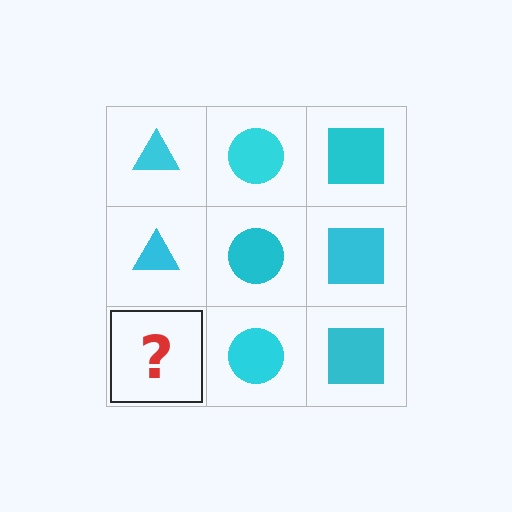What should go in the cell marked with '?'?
The missing cell should contain a cyan triangle.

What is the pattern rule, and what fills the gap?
The rule is that each column has a consistent shape. The gap should be filled with a cyan triangle.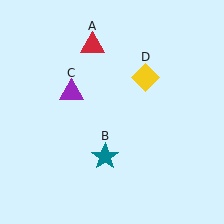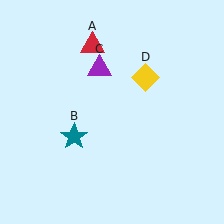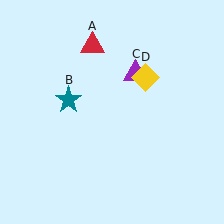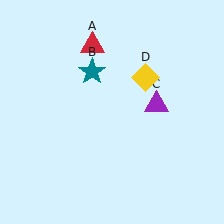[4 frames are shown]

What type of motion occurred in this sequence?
The teal star (object B), purple triangle (object C) rotated clockwise around the center of the scene.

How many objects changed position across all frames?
2 objects changed position: teal star (object B), purple triangle (object C).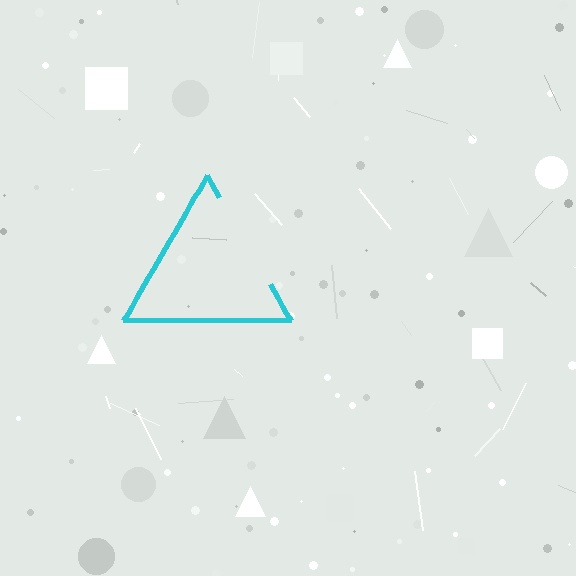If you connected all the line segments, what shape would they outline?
They would outline a triangle.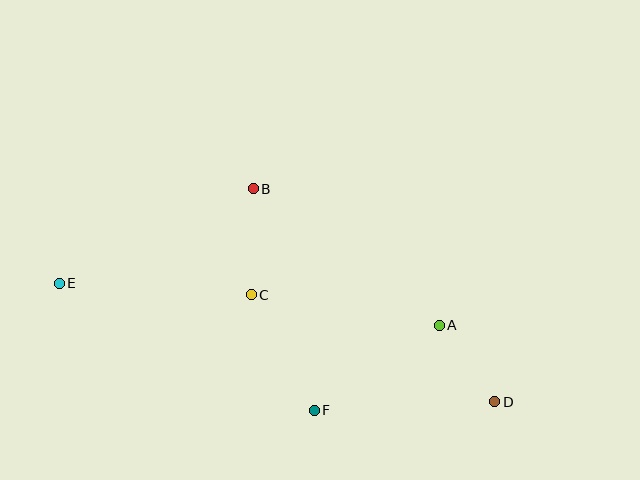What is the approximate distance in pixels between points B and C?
The distance between B and C is approximately 106 pixels.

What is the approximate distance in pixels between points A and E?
The distance between A and E is approximately 382 pixels.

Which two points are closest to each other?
Points A and D are closest to each other.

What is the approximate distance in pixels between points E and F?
The distance between E and F is approximately 285 pixels.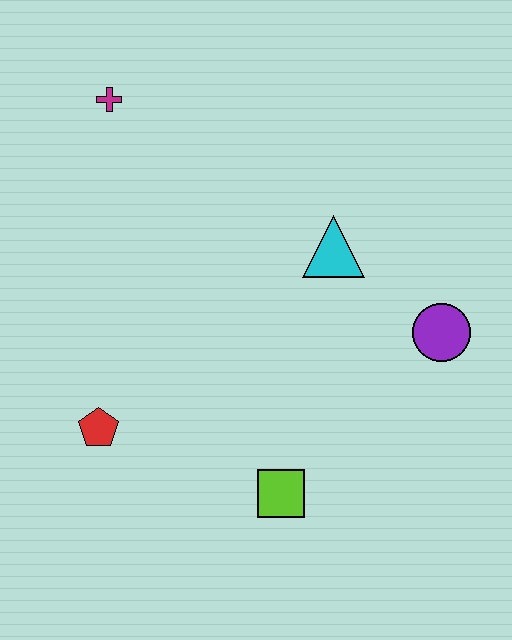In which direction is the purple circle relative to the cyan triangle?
The purple circle is to the right of the cyan triangle.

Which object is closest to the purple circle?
The cyan triangle is closest to the purple circle.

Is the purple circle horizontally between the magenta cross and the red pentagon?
No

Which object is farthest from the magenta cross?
The lime square is farthest from the magenta cross.